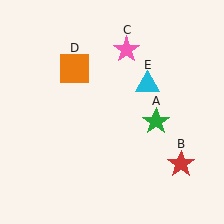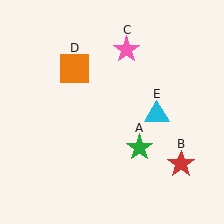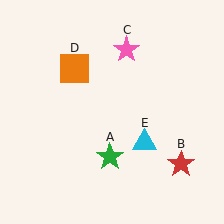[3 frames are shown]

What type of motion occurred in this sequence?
The green star (object A), cyan triangle (object E) rotated clockwise around the center of the scene.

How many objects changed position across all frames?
2 objects changed position: green star (object A), cyan triangle (object E).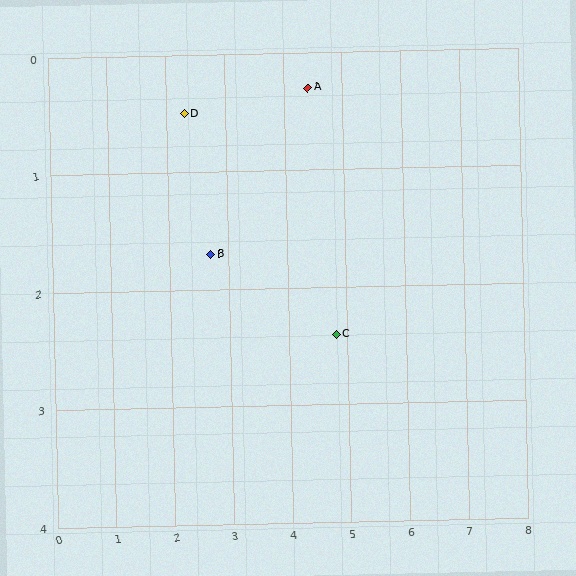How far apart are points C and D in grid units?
Points C and D are about 3.1 grid units apart.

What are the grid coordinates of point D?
Point D is at approximately (2.3, 0.5).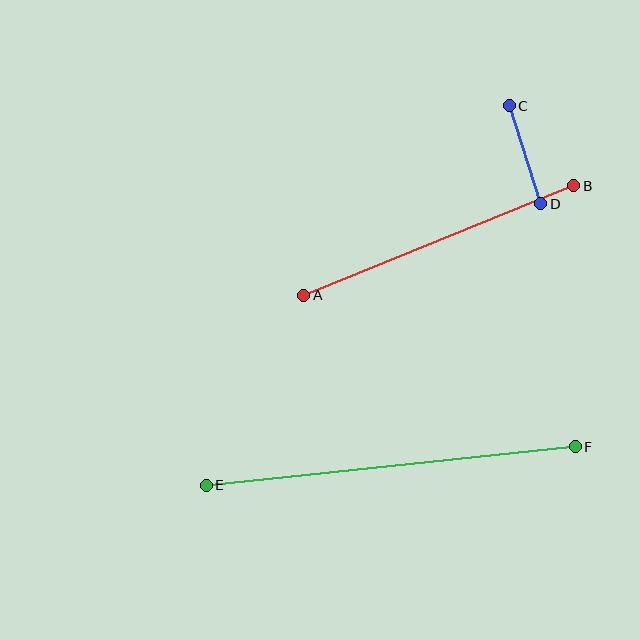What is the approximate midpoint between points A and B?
The midpoint is at approximately (439, 241) pixels.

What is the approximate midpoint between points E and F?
The midpoint is at approximately (391, 466) pixels.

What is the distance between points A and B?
The distance is approximately 291 pixels.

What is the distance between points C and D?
The distance is approximately 103 pixels.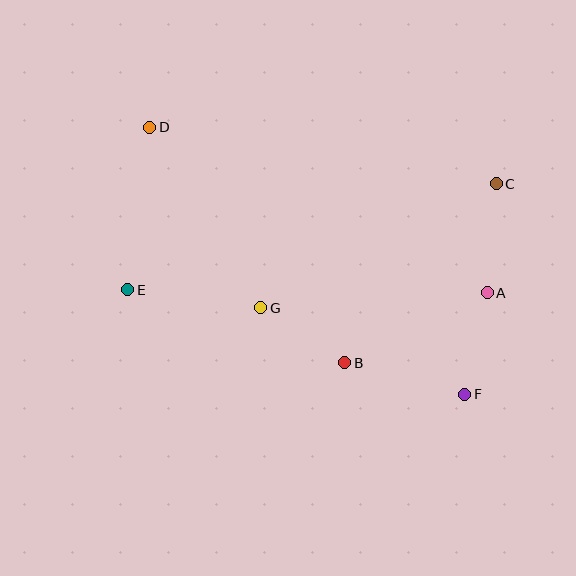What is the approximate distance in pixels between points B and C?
The distance between B and C is approximately 234 pixels.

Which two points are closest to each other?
Points B and G are closest to each other.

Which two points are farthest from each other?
Points D and F are farthest from each other.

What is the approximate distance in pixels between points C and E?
The distance between C and E is approximately 383 pixels.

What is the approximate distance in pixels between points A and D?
The distance between A and D is approximately 376 pixels.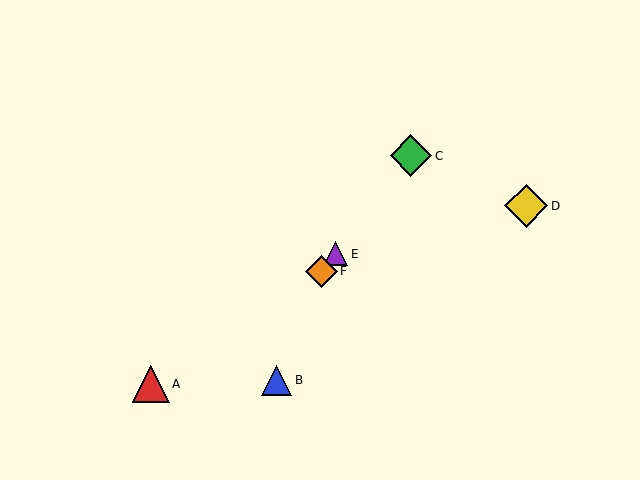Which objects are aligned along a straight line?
Objects C, E, F are aligned along a straight line.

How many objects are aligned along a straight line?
3 objects (C, E, F) are aligned along a straight line.